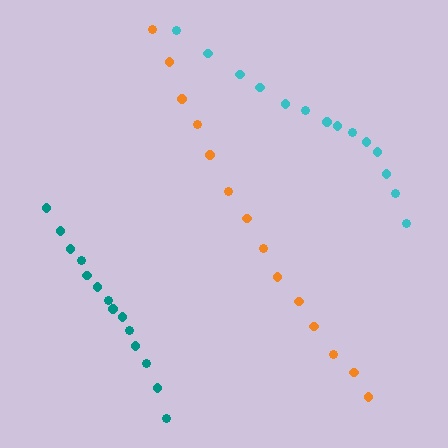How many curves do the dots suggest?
There are 3 distinct paths.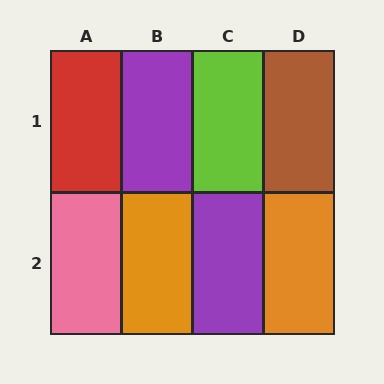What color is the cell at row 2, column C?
Purple.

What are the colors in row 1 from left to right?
Red, purple, lime, brown.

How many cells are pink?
1 cell is pink.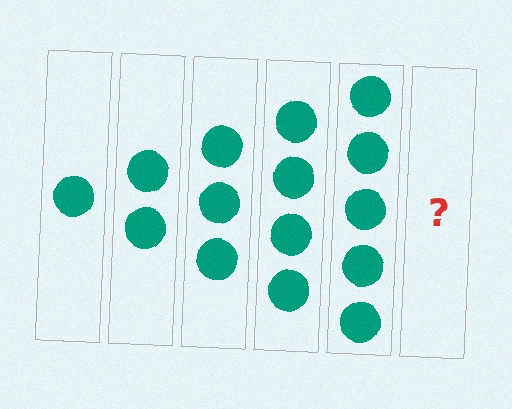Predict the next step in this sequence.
The next step is 6 circles.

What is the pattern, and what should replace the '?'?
The pattern is that each step adds one more circle. The '?' should be 6 circles.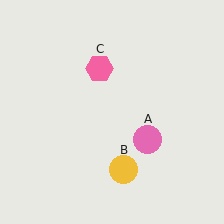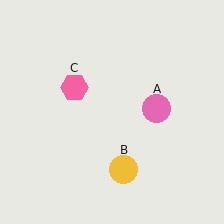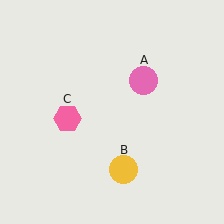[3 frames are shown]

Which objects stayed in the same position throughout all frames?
Yellow circle (object B) remained stationary.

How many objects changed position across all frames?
2 objects changed position: pink circle (object A), pink hexagon (object C).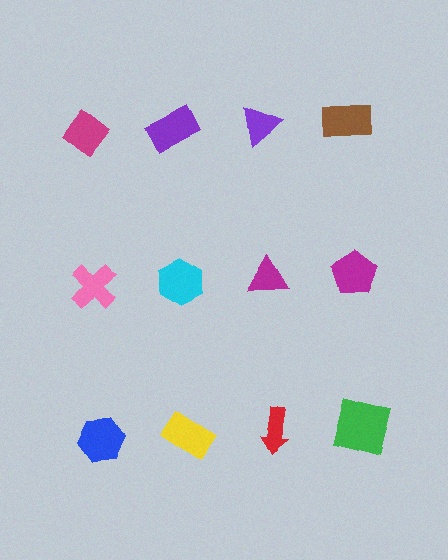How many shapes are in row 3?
4 shapes.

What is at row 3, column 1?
A blue hexagon.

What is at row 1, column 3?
A purple triangle.